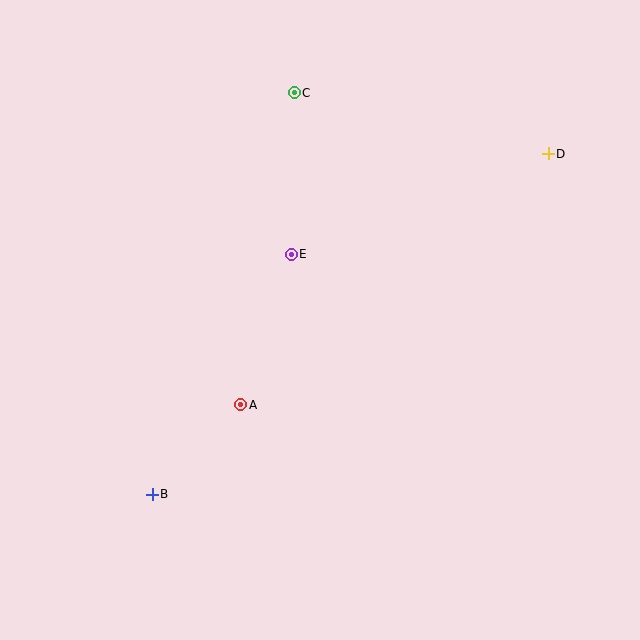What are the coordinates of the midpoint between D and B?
The midpoint between D and B is at (350, 324).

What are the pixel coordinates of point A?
Point A is at (241, 405).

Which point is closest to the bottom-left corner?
Point B is closest to the bottom-left corner.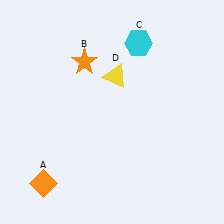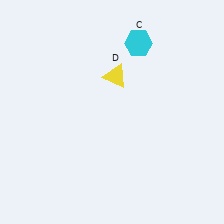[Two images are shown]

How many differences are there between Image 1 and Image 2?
There are 2 differences between the two images.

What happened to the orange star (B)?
The orange star (B) was removed in Image 2. It was in the top-left area of Image 1.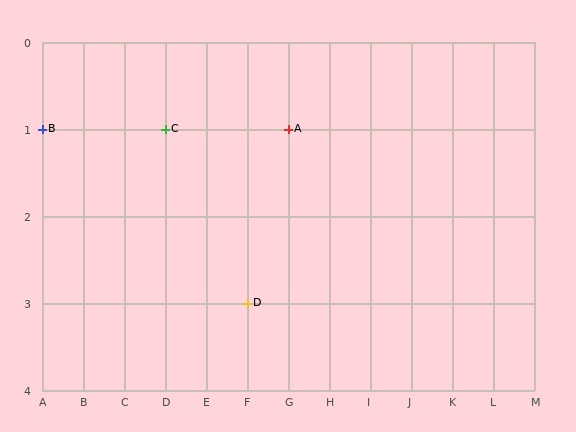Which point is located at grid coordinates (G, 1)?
Point A is at (G, 1).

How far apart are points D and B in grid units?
Points D and B are 5 columns and 2 rows apart (about 5.4 grid units diagonally).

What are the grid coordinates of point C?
Point C is at grid coordinates (D, 1).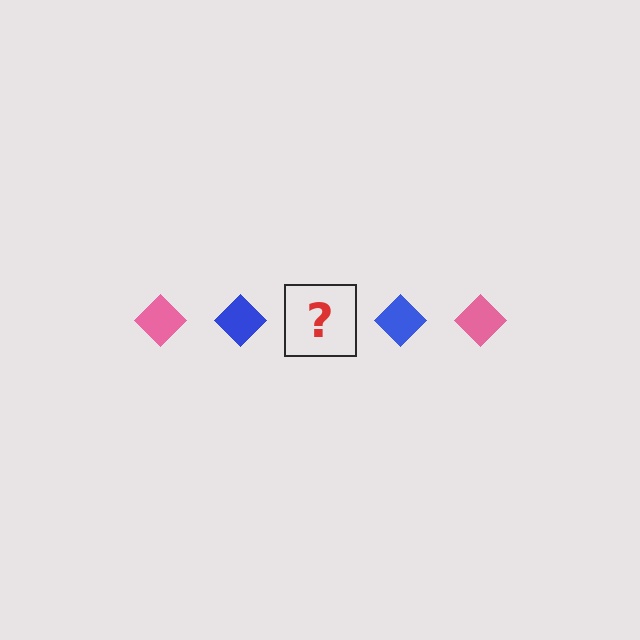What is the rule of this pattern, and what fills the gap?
The rule is that the pattern cycles through pink, blue diamonds. The gap should be filled with a pink diamond.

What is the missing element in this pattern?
The missing element is a pink diamond.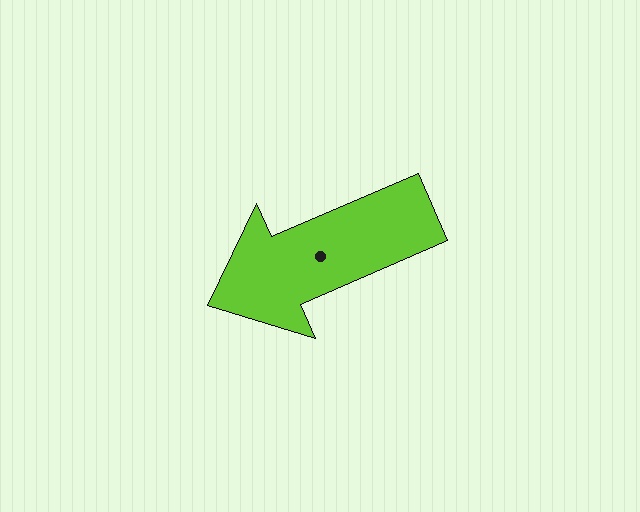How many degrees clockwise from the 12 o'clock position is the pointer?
Approximately 246 degrees.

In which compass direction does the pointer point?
Southwest.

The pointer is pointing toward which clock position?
Roughly 8 o'clock.